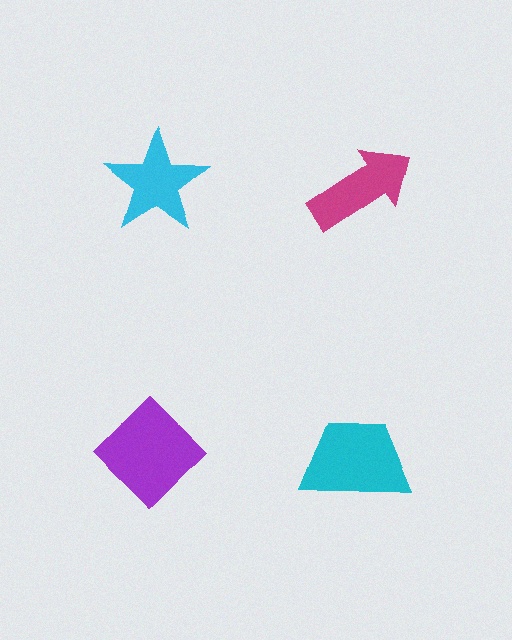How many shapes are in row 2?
2 shapes.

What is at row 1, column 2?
A magenta arrow.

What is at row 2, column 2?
A cyan trapezoid.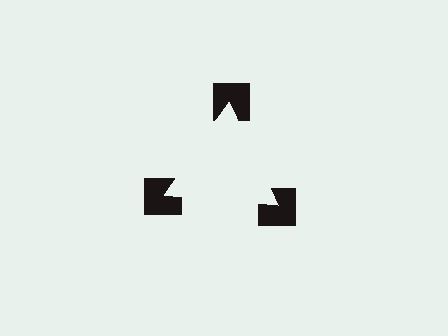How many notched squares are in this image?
There are 3 — one at each vertex of the illusory triangle.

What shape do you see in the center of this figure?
An illusory triangle — its edges are inferred from the aligned wedge cuts in the notched squares, not physically drawn.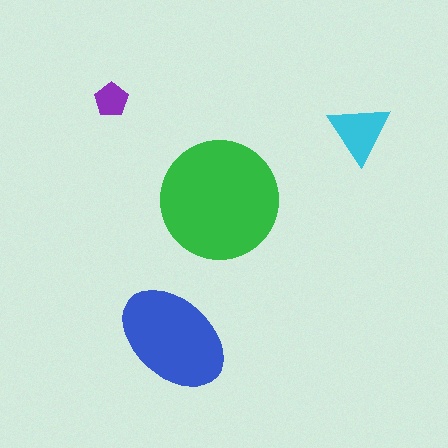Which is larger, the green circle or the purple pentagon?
The green circle.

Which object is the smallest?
The purple pentagon.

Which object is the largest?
The green circle.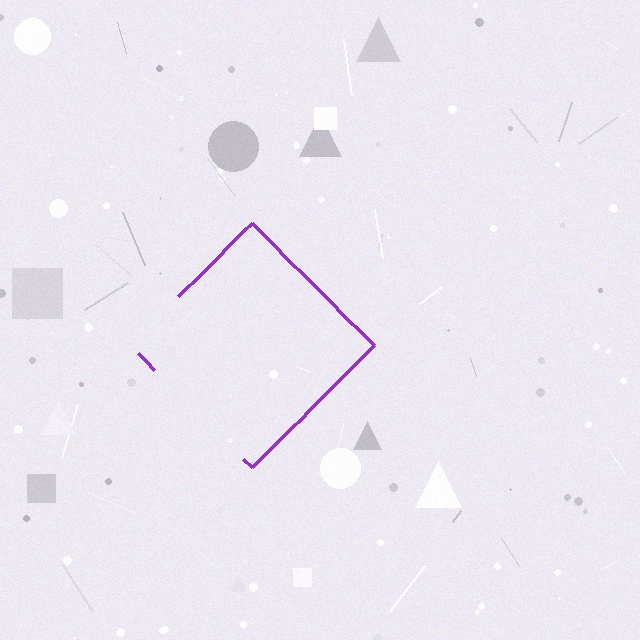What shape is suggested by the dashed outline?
The dashed outline suggests a diamond.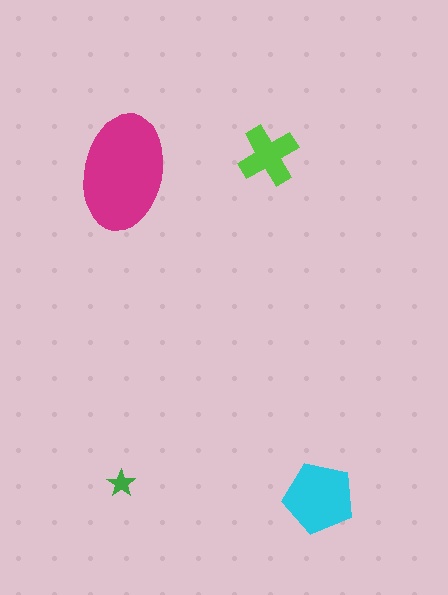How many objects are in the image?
There are 4 objects in the image.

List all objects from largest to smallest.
The magenta ellipse, the cyan pentagon, the lime cross, the green star.